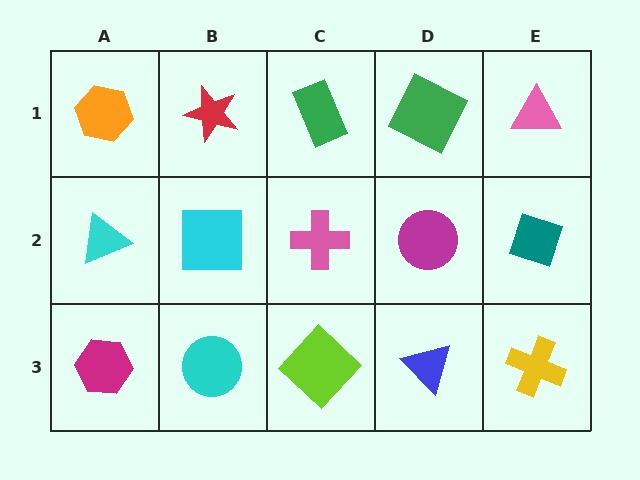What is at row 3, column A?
A magenta hexagon.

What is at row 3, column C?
A lime diamond.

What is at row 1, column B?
A red star.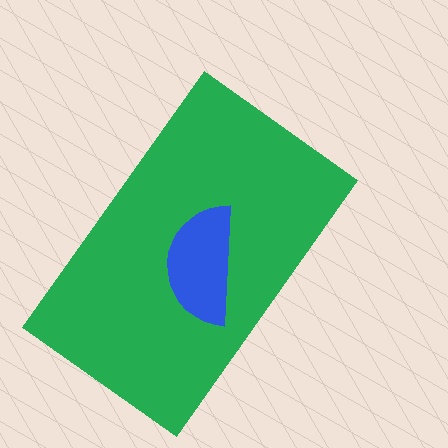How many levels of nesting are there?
2.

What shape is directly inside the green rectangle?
The blue semicircle.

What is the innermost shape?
The blue semicircle.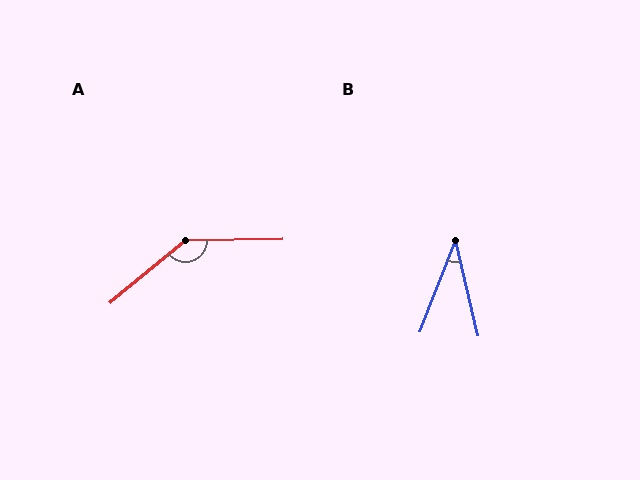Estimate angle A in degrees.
Approximately 141 degrees.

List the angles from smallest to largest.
B (35°), A (141°).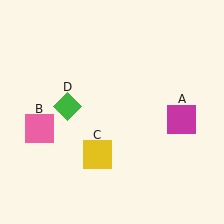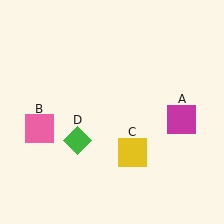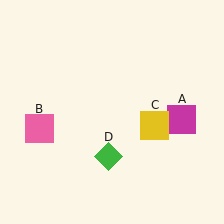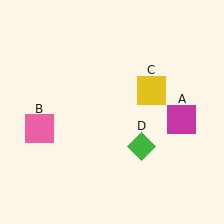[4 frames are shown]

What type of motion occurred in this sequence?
The yellow square (object C), green diamond (object D) rotated counterclockwise around the center of the scene.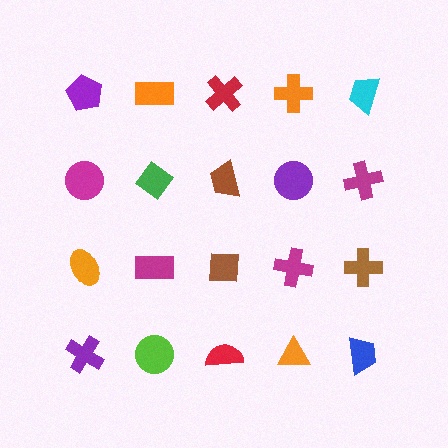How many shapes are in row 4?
5 shapes.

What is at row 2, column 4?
A purple circle.